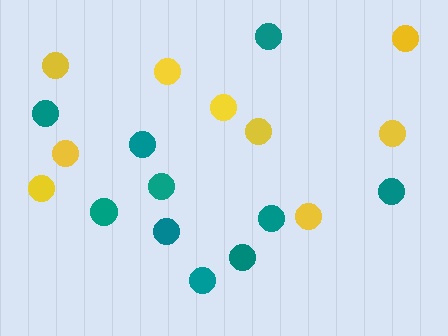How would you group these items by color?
There are 2 groups: one group of yellow circles (9) and one group of teal circles (10).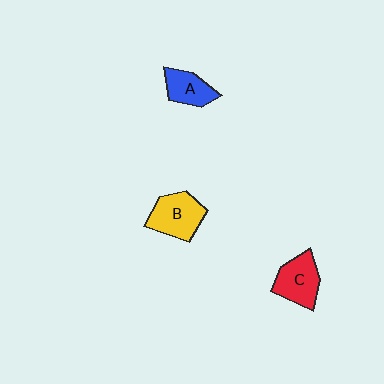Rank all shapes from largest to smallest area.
From largest to smallest: B (yellow), C (red), A (blue).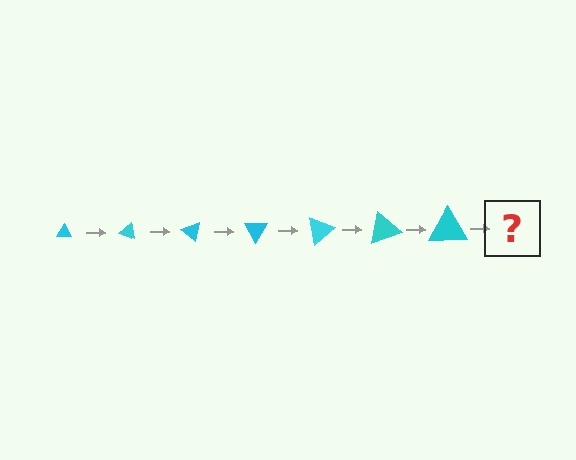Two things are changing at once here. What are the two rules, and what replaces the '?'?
The two rules are that the triangle grows larger each step and it rotates 20 degrees each step. The '?' should be a triangle, larger than the previous one and rotated 140 degrees from the start.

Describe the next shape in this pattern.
It should be a triangle, larger than the previous one and rotated 140 degrees from the start.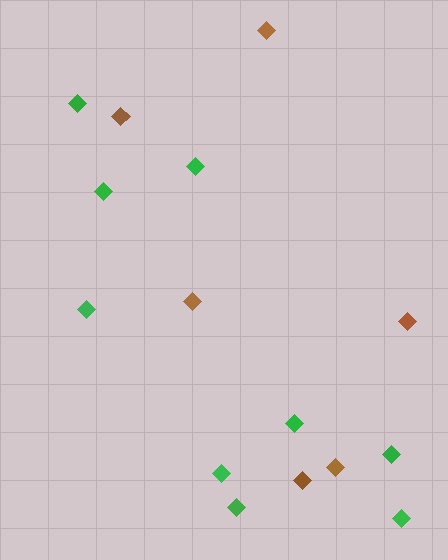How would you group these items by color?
There are 2 groups: one group of green diamonds (9) and one group of brown diamonds (6).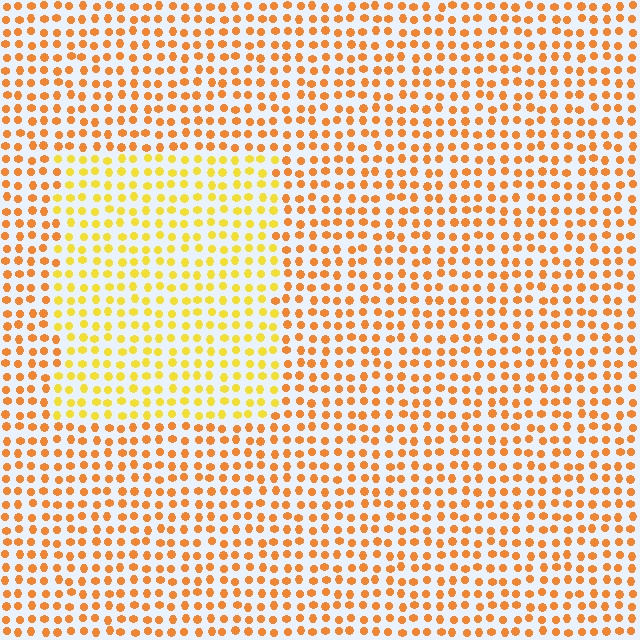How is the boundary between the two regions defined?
The boundary is defined purely by a slight shift in hue (about 28 degrees). Spacing, size, and orientation are identical on both sides.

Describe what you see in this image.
The image is filled with small orange elements in a uniform arrangement. A rectangle-shaped region is visible where the elements are tinted to a slightly different hue, forming a subtle color boundary.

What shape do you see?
I see a rectangle.